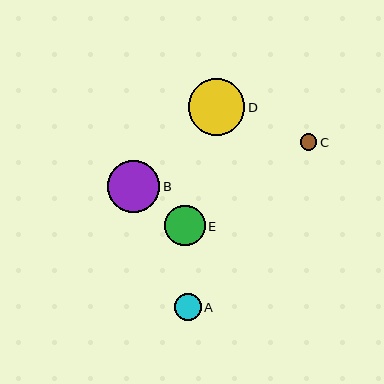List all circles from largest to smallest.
From largest to smallest: D, B, E, A, C.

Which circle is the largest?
Circle D is the largest with a size of approximately 57 pixels.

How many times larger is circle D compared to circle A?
Circle D is approximately 2.1 times the size of circle A.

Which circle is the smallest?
Circle C is the smallest with a size of approximately 17 pixels.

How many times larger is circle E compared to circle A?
Circle E is approximately 1.5 times the size of circle A.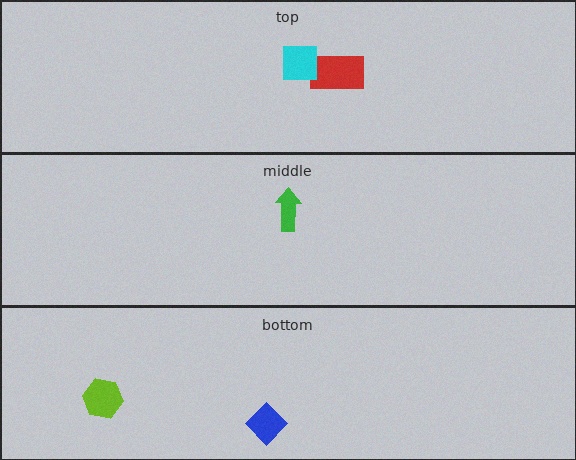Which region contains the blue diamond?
The bottom region.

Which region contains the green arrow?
The middle region.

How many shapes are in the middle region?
1.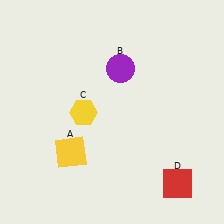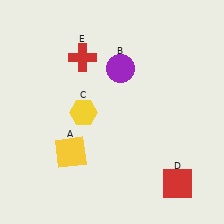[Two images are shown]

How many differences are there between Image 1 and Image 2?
There is 1 difference between the two images.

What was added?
A red cross (E) was added in Image 2.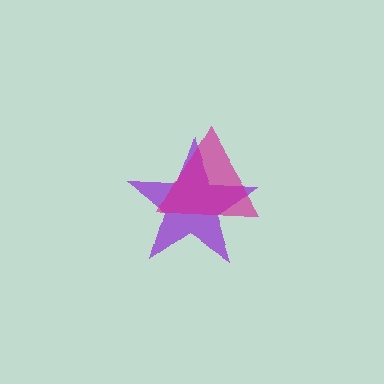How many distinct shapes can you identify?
There are 2 distinct shapes: a purple star, a magenta triangle.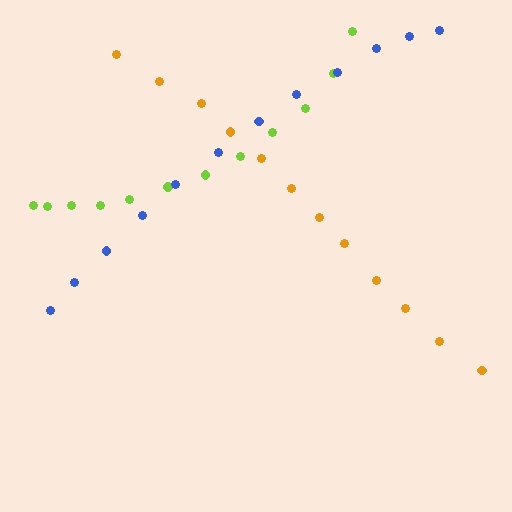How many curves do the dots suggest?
There are 3 distinct paths.